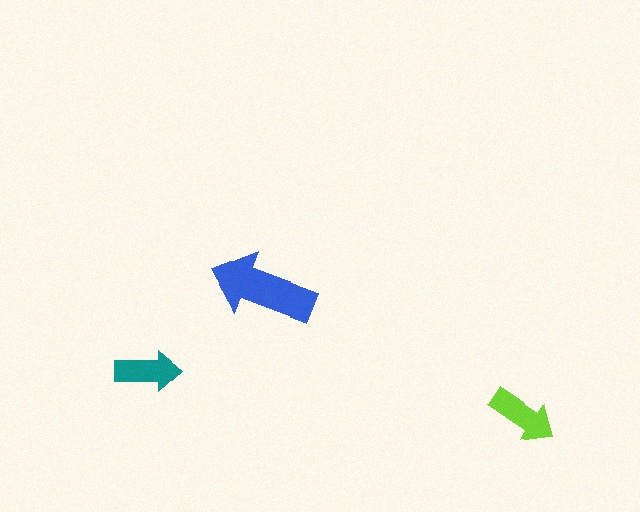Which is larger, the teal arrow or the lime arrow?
The lime one.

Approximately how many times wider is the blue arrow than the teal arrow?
About 1.5 times wider.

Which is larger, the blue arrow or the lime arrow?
The blue one.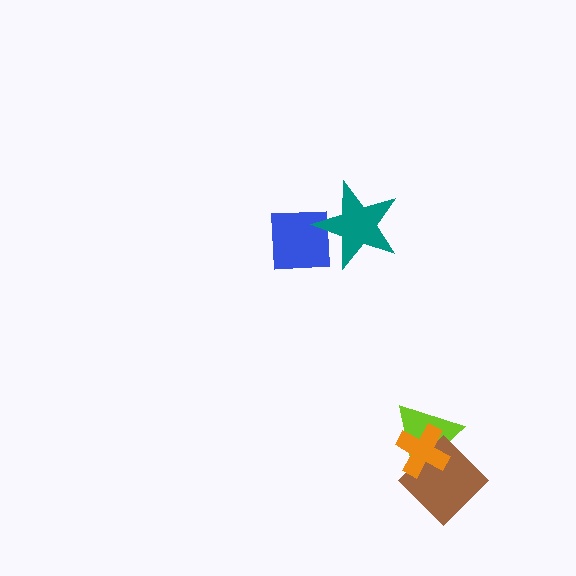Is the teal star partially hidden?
No, no other shape covers it.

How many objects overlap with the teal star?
1 object overlaps with the teal star.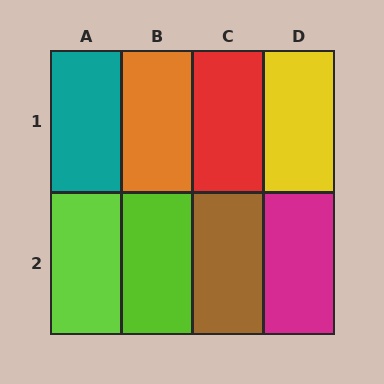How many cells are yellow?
1 cell is yellow.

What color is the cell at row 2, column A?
Lime.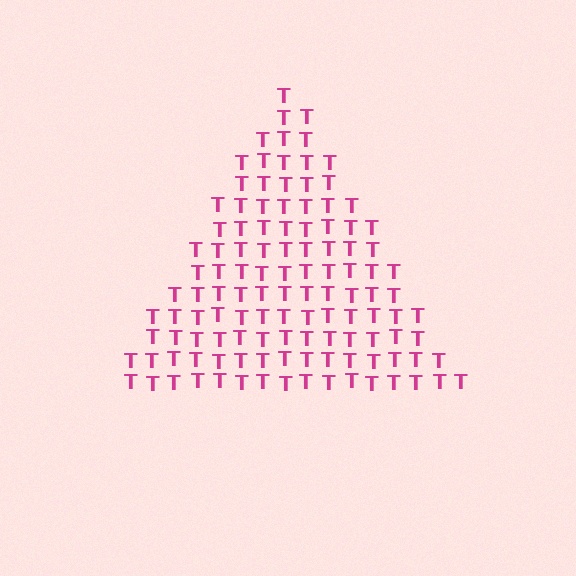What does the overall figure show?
The overall figure shows a triangle.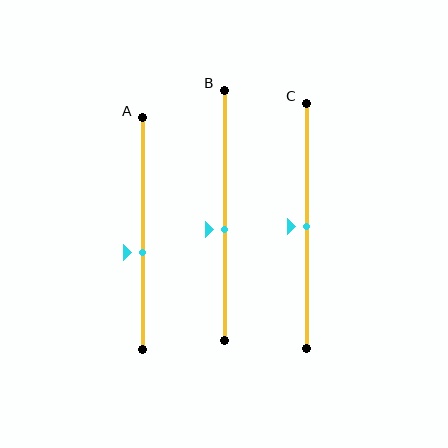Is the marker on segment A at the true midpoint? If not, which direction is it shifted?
No, the marker on segment A is shifted downward by about 8% of the segment length.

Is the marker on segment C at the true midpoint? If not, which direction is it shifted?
Yes, the marker on segment C is at the true midpoint.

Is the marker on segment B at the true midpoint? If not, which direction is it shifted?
No, the marker on segment B is shifted downward by about 6% of the segment length.